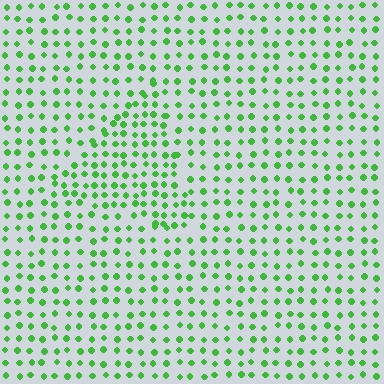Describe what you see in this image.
The image contains small green elements arranged at two different densities. A triangle-shaped region is visible where the elements are more densely packed than the surrounding area.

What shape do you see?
I see a triangle.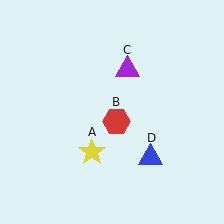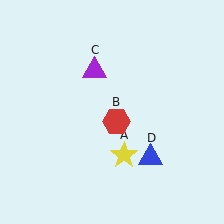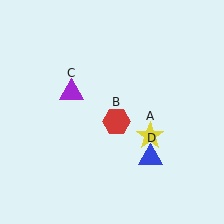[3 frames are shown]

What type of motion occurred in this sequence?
The yellow star (object A), purple triangle (object C) rotated counterclockwise around the center of the scene.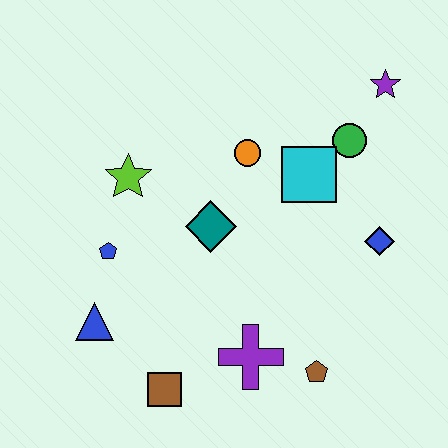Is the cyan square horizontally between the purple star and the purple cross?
Yes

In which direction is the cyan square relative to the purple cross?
The cyan square is above the purple cross.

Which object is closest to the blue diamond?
The cyan square is closest to the blue diamond.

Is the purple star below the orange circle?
No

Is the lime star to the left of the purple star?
Yes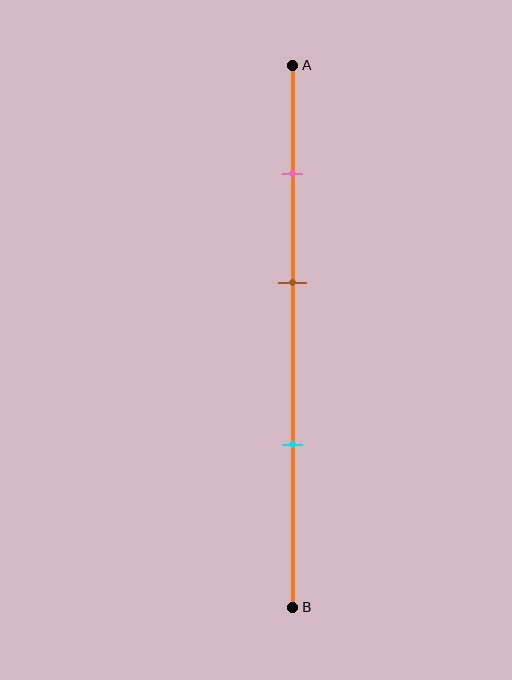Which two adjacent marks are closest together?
The pink and brown marks are the closest adjacent pair.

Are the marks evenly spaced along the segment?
Yes, the marks are approximately evenly spaced.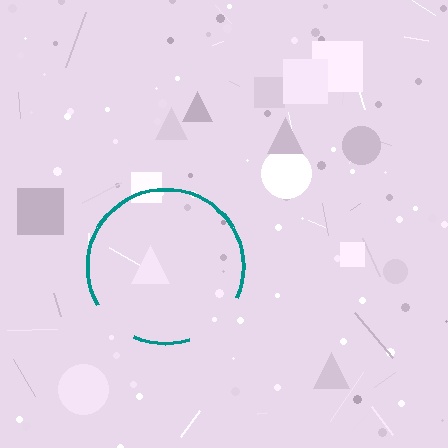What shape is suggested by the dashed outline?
The dashed outline suggests a circle.